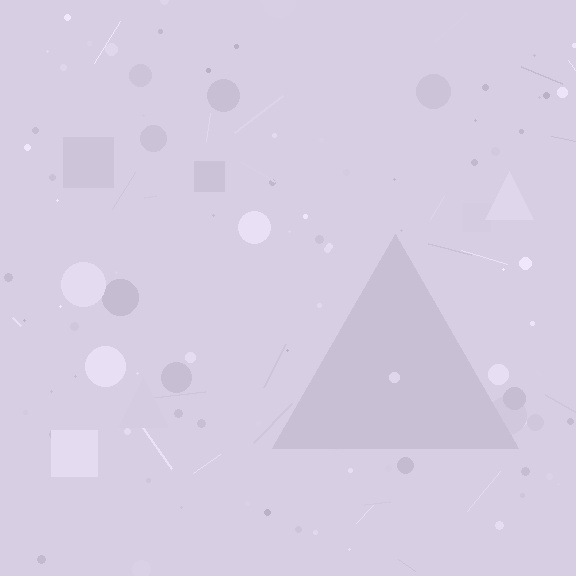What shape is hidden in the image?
A triangle is hidden in the image.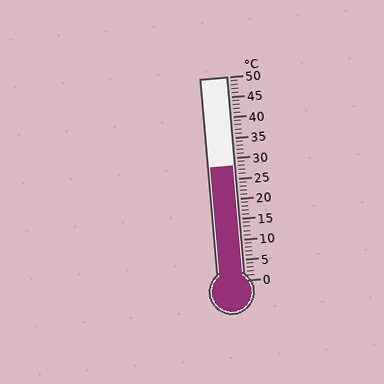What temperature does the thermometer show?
The thermometer shows approximately 28°C.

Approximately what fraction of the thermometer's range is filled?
The thermometer is filled to approximately 55% of its range.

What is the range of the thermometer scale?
The thermometer scale ranges from 0°C to 50°C.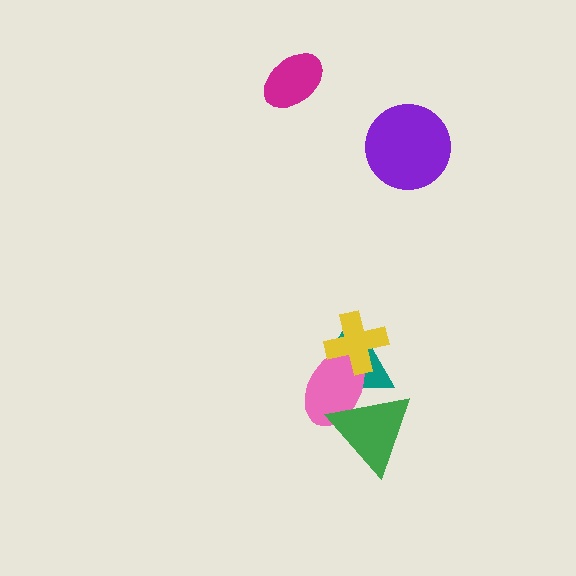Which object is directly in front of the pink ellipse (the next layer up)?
The yellow cross is directly in front of the pink ellipse.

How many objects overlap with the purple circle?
0 objects overlap with the purple circle.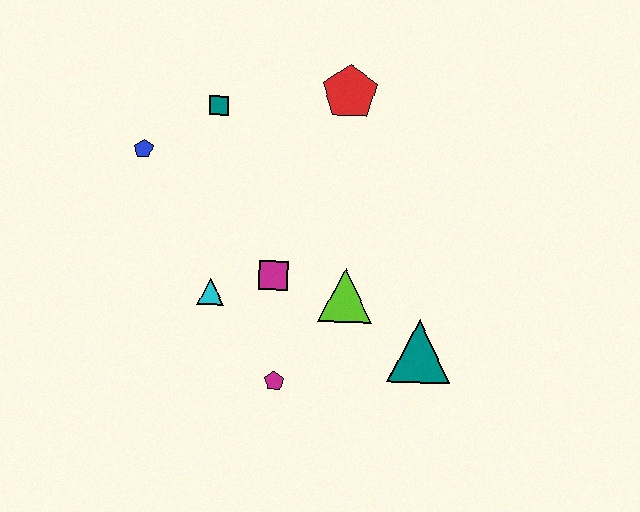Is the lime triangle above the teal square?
No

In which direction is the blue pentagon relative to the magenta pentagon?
The blue pentagon is above the magenta pentagon.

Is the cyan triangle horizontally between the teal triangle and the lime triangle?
No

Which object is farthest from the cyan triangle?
The red pentagon is farthest from the cyan triangle.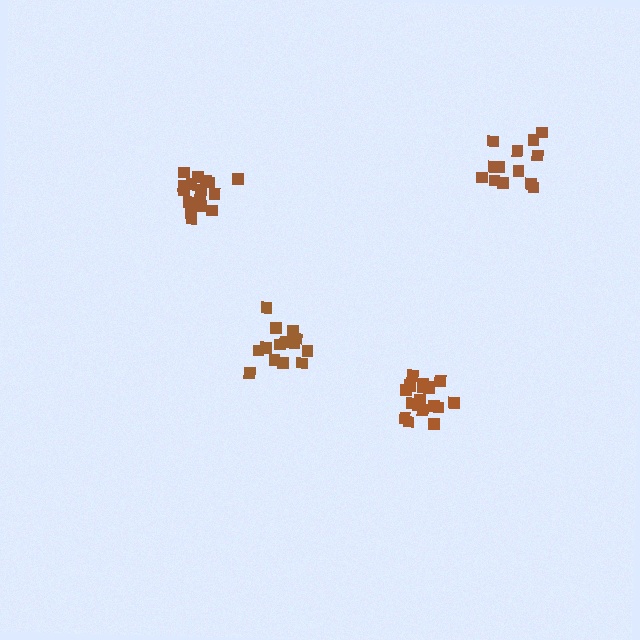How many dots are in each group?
Group 1: 17 dots, Group 2: 18 dots, Group 3: 14 dots, Group 4: 13 dots (62 total).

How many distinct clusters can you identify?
There are 4 distinct clusters.